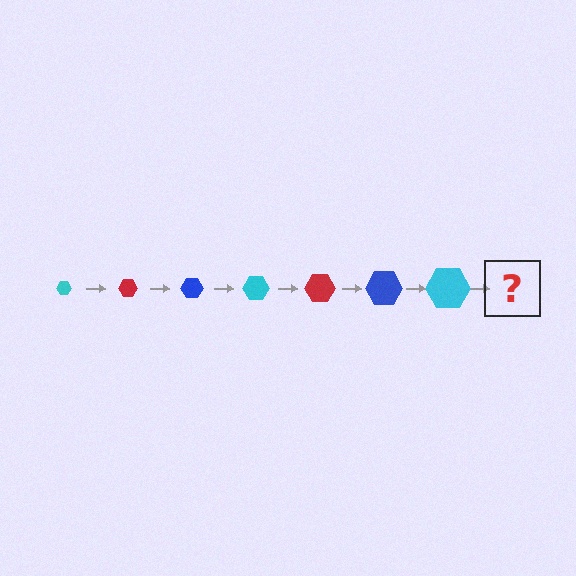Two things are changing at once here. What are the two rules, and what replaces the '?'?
The two rules are that the hexagon grows larger each step and the color cycles through cyan, red, and blue. The '?' should be a red hexagon, larger than the previous one.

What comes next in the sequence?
The next element should be a red hexagon, larger than the previous one.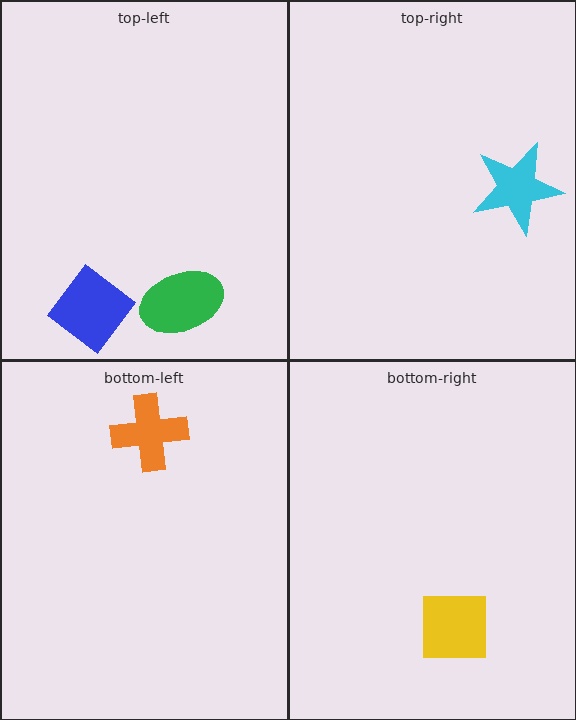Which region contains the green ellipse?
The top-left region.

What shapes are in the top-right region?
The cyan star.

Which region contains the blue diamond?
The top-left region.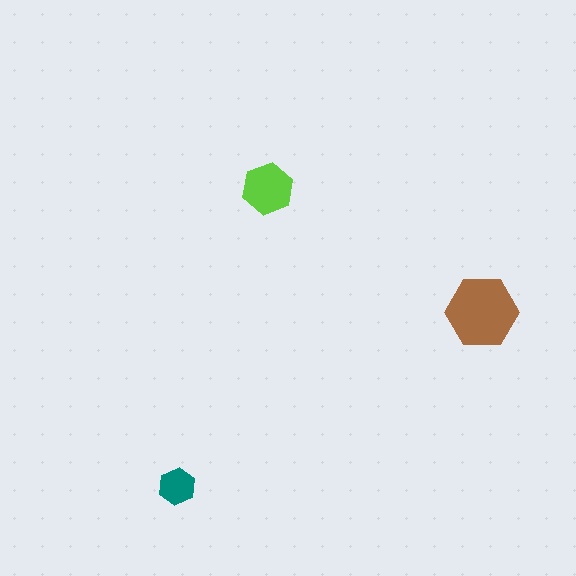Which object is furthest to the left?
The teal hexagon is leftmost.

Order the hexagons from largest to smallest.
the brown one, the lime one, the teal one.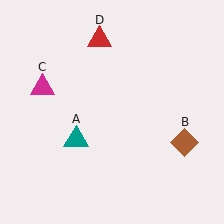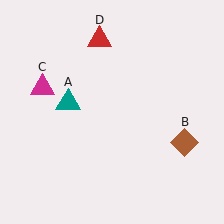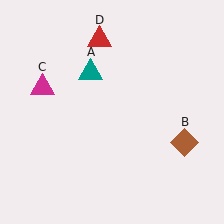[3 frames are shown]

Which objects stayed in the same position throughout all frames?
Brown diamond (object B) and magenta triangle (object C) and red triangle (object D) remained stationary.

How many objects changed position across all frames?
1 object changed position: teal triangle (object A).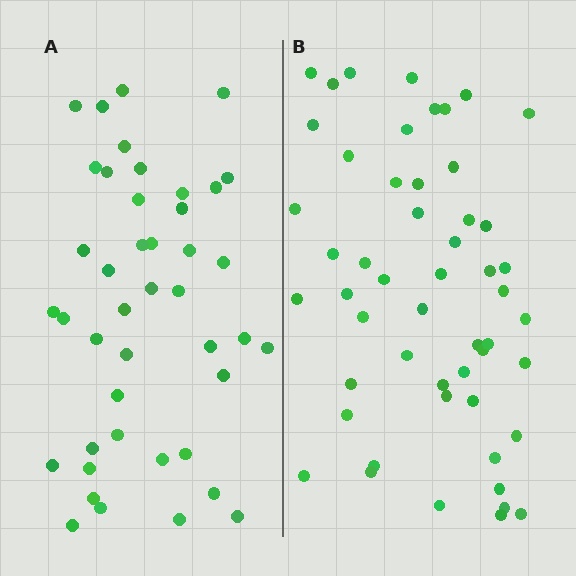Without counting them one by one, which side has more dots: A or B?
Region B (the right region) has more dots.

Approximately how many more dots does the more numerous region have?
Region B has roughly 8 or so more dots than region A.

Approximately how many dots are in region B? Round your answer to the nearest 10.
About 50 dots. (The exact count is 52, which rounds to 50.)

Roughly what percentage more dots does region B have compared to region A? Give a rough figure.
About 20% more.